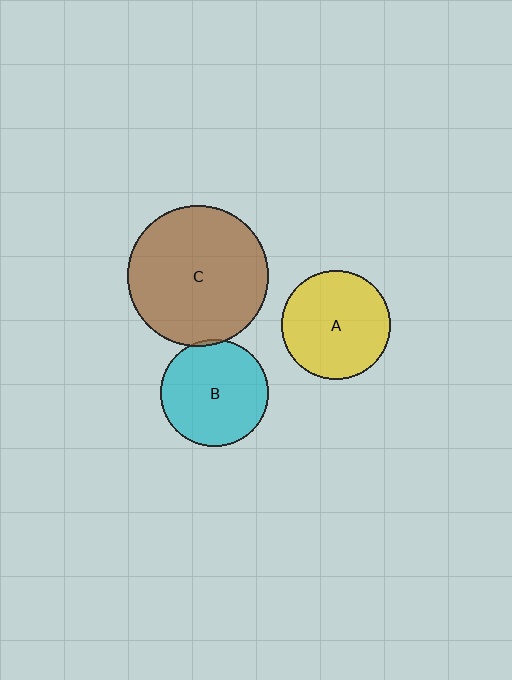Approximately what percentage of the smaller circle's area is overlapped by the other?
Approximately 5%.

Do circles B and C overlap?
Yes.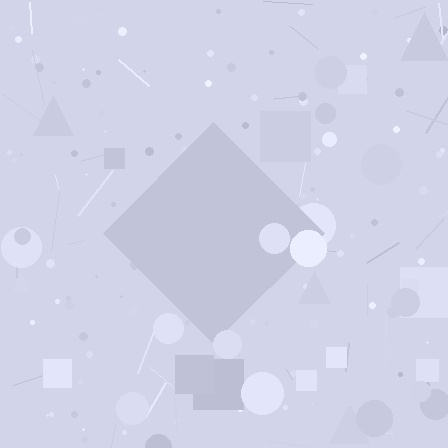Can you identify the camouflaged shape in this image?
The camouflaged shape is a diamond.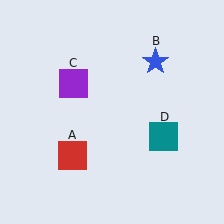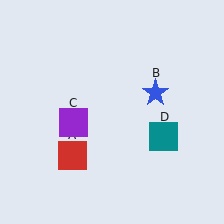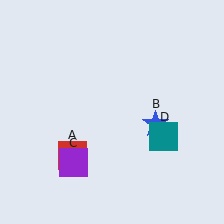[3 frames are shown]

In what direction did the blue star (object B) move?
The blue star (object B) moved down.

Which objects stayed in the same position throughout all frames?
Red square (object A) and teal square (object D) remained stationary.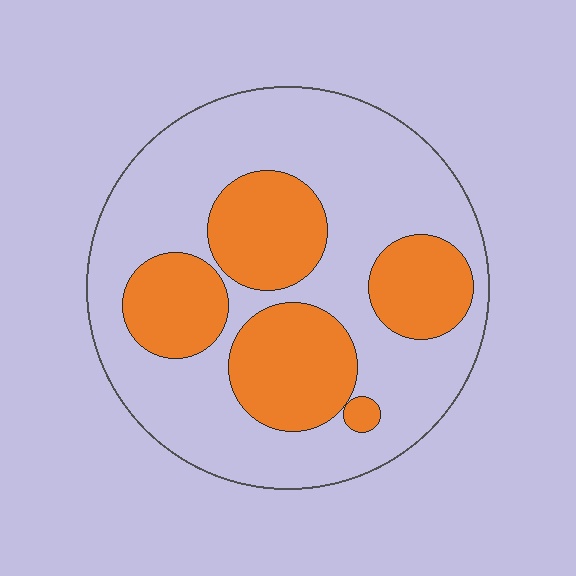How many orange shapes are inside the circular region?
5.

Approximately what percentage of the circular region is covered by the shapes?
Approximately 35%.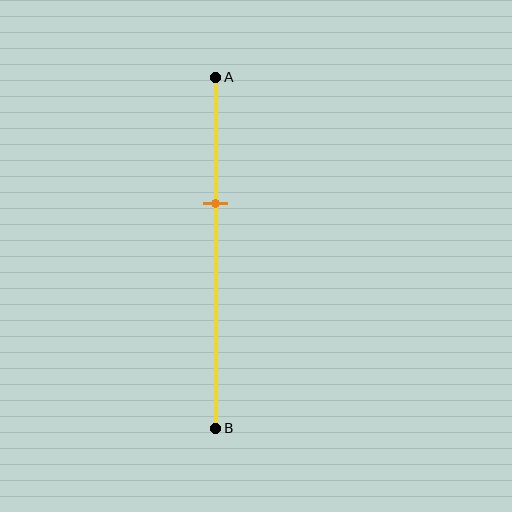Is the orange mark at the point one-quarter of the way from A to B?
No, the mark is at about 35% from A, not at the 25% one-quarter point.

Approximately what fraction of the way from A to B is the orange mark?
The orange mark is approximately 35% of the way from A to B.